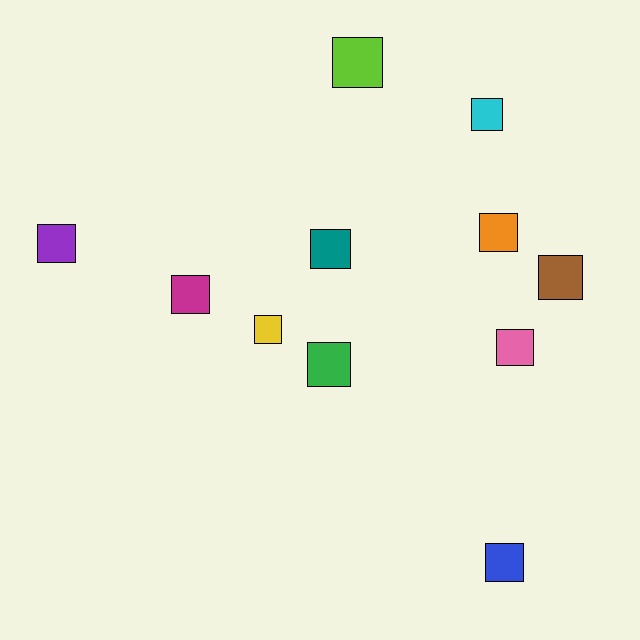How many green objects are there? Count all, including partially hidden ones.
There is 1 green object.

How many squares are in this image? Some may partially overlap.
There are 11 squares.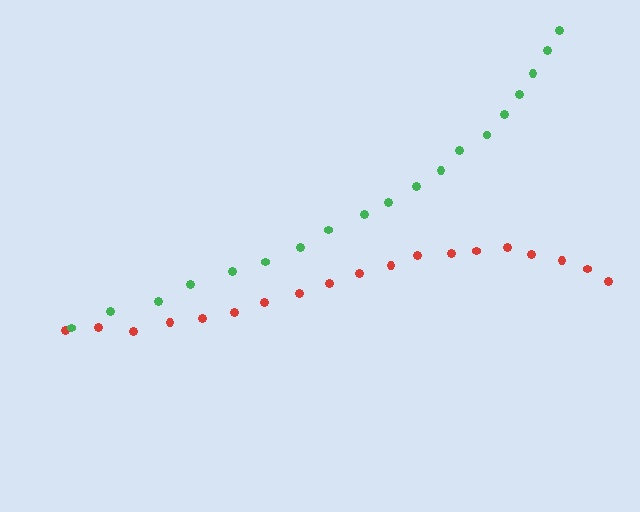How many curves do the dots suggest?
There are 2 distinct paths.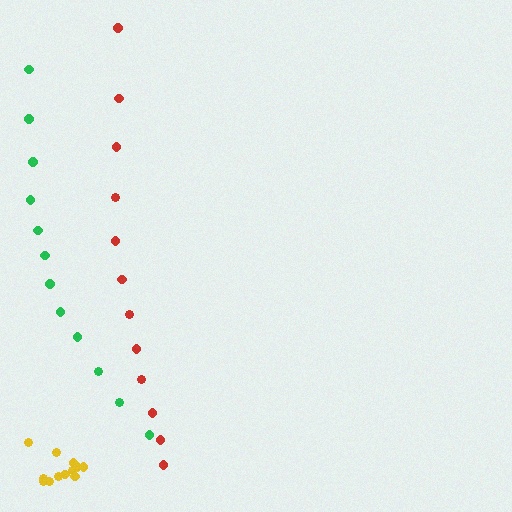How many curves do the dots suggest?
There are 3 distinct paths.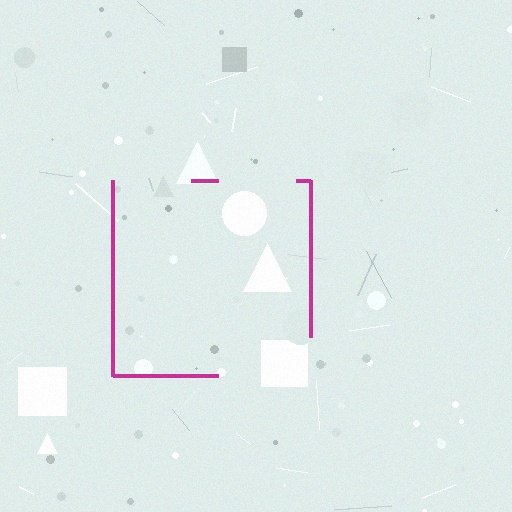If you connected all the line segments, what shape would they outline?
They would outline a square.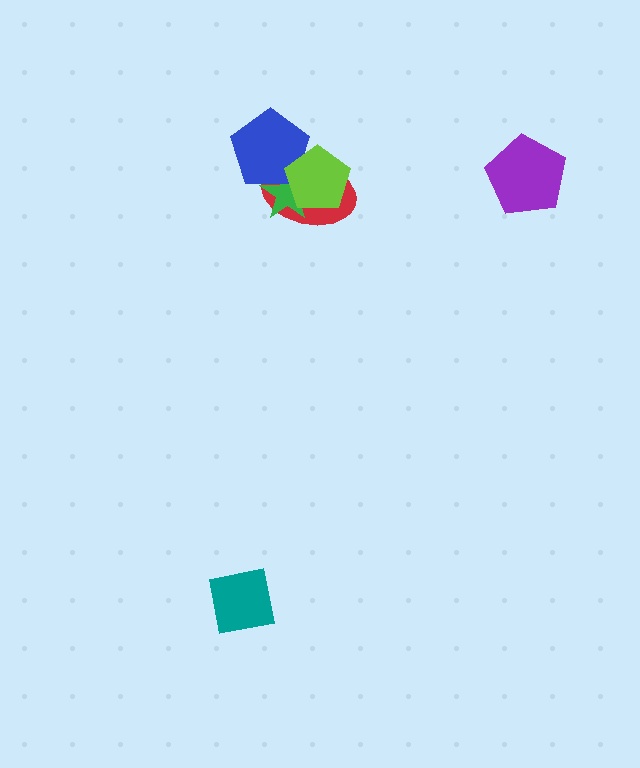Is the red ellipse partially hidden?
Yes, it is partially covered by another shape.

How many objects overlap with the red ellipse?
3 objects overlap with the red ellipse.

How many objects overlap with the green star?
3 objects overlap with the green star.